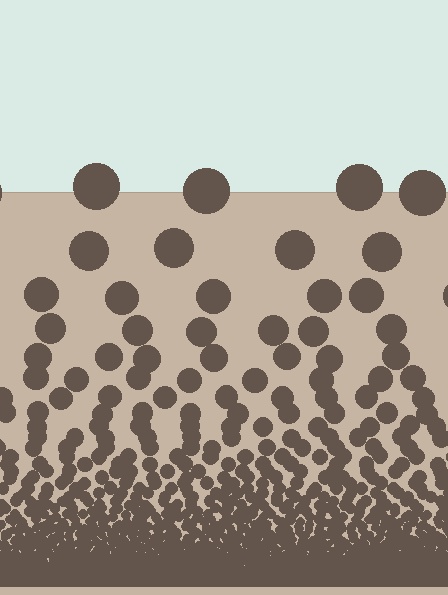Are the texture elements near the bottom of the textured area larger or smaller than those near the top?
Smaller. The gradient is inverted — elements near the bottom are smaller and denser.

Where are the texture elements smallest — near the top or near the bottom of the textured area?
Near the bottom.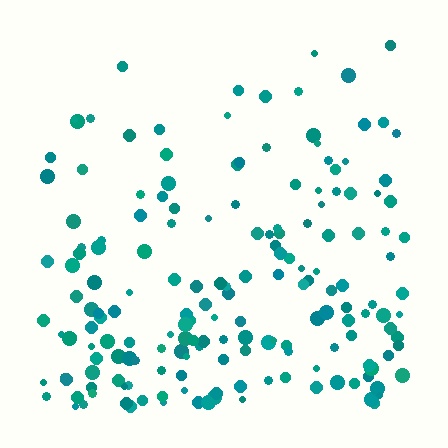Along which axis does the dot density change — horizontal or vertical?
Vertical.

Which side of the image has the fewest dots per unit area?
The top.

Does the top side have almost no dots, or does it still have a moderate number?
Still a moderate number, just noticeably fewer than the bottom.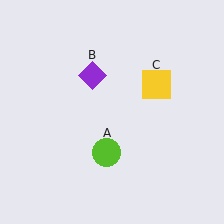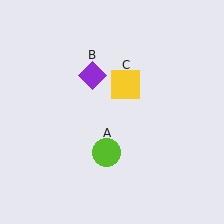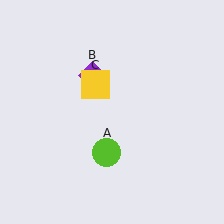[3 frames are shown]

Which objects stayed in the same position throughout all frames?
Lime circle (object A) and purple diamond (object B) remained stationary.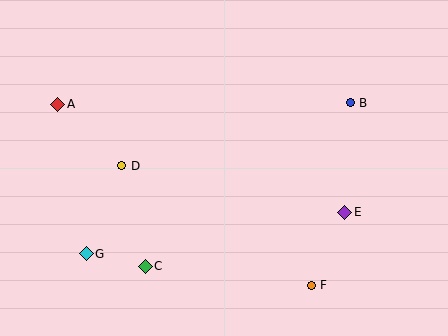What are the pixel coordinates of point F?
Point F is at (311, 285).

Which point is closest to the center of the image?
Point D at (122, 166) is closest to the center.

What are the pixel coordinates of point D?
Point D is at (122, 166).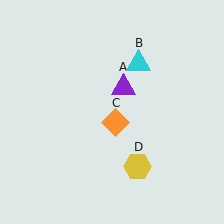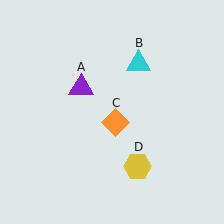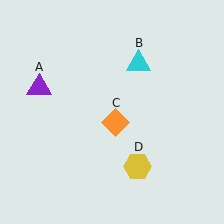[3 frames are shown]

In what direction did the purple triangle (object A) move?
The purple triangle (object A) moved left.